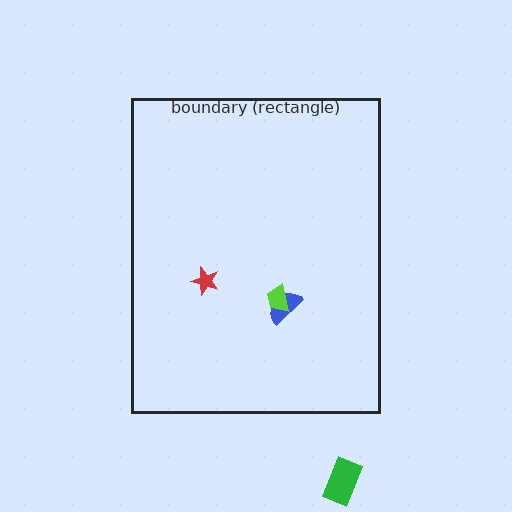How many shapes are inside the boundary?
3 inside, 1 outside.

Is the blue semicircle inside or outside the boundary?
Inside.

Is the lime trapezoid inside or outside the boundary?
Inside.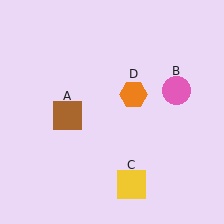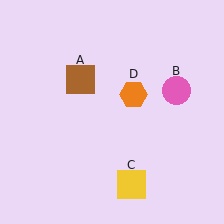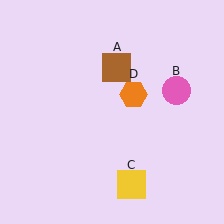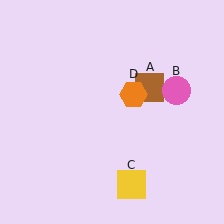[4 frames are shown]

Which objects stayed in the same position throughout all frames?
Pink circle (object B) and yellow square (object C) and orange hexagon (object D) remained stationary.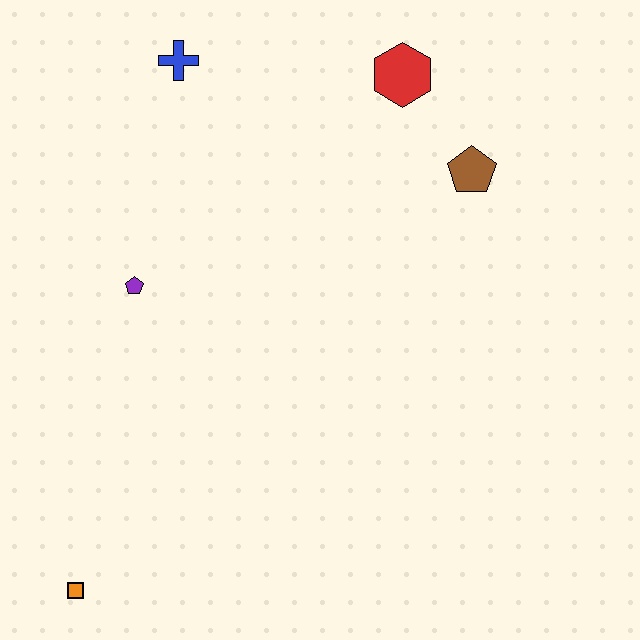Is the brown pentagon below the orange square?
No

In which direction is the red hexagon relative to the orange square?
The red hexagon is above the orange square.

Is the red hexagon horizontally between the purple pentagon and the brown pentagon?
Yes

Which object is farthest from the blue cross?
The orange square is farthest from the blue cross.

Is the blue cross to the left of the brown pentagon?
Yes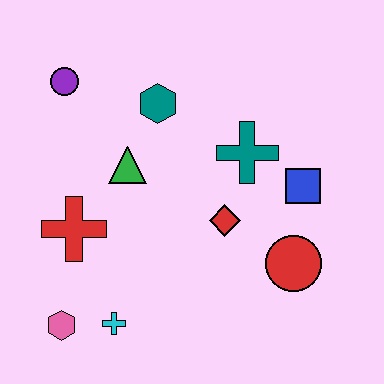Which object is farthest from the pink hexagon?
The blue square is farthest from the pink hexagon.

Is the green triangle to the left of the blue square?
Yes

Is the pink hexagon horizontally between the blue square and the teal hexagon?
No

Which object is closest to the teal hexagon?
The green triangle is closest to the teal hexagon.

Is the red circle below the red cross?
Yes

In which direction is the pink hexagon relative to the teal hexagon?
The pink hexagon is below the teal hexagon.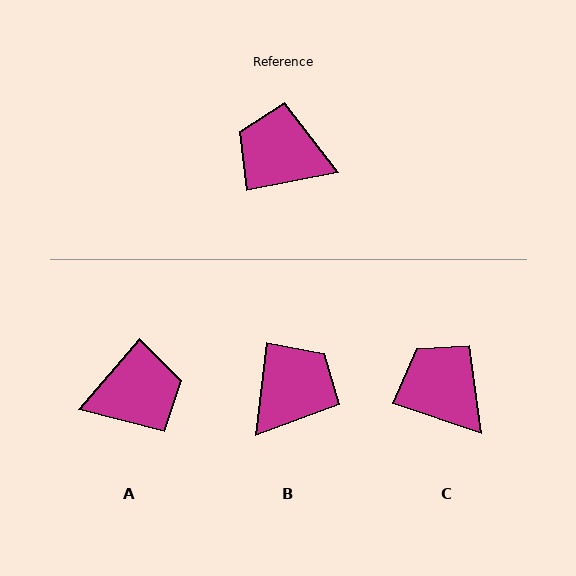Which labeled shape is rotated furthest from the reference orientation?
A, about 142 degrees away.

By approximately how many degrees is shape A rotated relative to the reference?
Approximately 142 degrees clockwise.